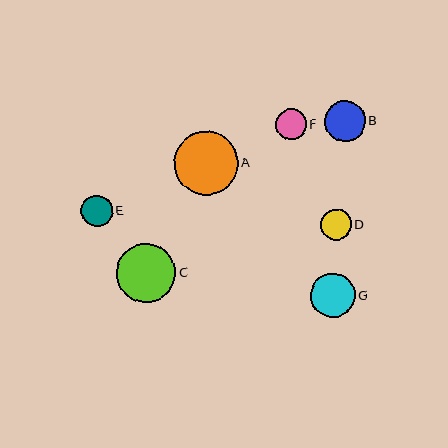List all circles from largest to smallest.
From largest to smallest: A, C, G, B, E, F, D.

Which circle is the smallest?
Circle D is the smallest with a size of approximately 31 pixels.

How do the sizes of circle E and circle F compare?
Circle E and circle F are approximately the same size.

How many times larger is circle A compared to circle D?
Circle A is approximately 2.1 times the size of circle D.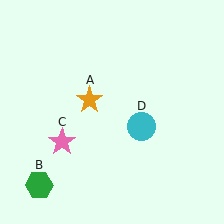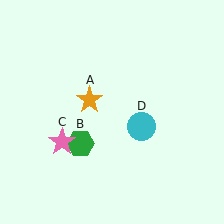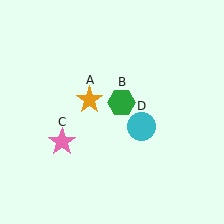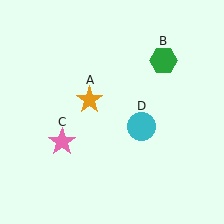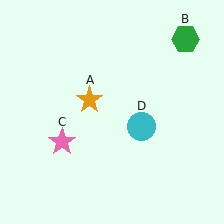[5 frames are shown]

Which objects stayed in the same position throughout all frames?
Orange star (object A) and pink star (object C) and cyan circle (object D) remained stationary.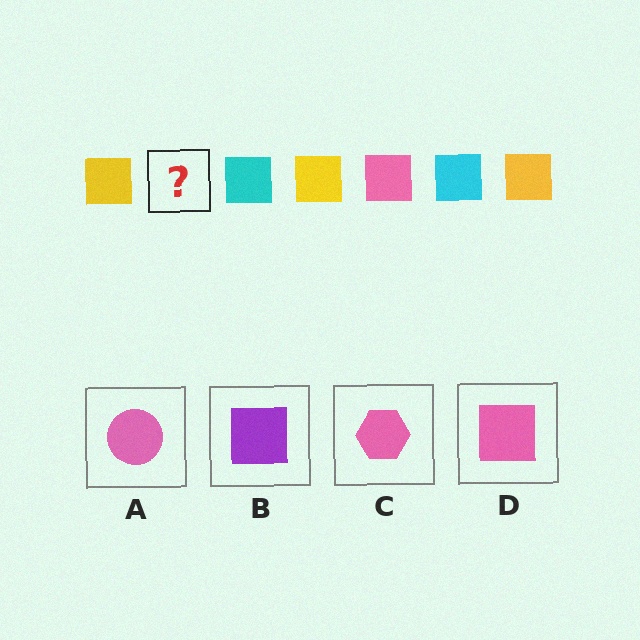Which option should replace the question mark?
Option D.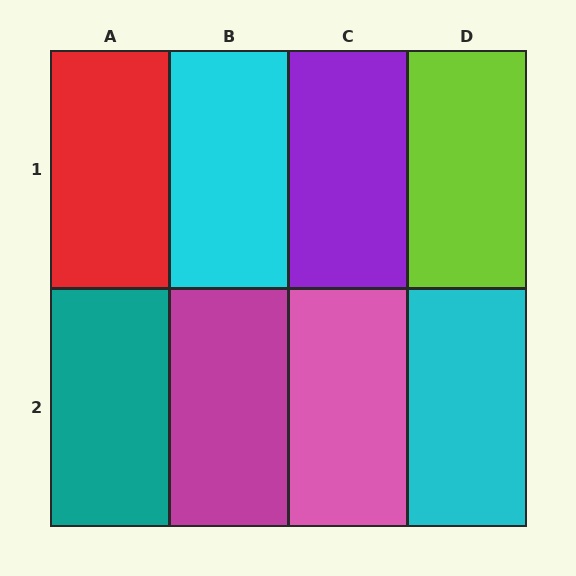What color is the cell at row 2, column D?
Cyan.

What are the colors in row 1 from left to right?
Red, cyan, purple, lime.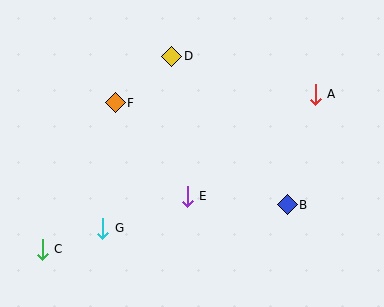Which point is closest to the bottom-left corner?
Point C is closest to the bottom-left corner.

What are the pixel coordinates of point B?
Point B is at (287, 205).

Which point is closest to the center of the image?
Point E at (187, 196) is closest to the center.